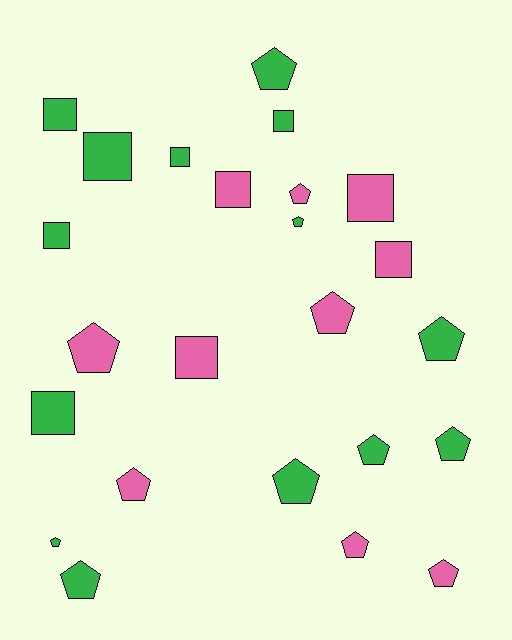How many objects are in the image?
There are 24 objects.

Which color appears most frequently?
Green, with 14 objects.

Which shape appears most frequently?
Pentagon, with 14 objects.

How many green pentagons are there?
There are 8 green pentagons.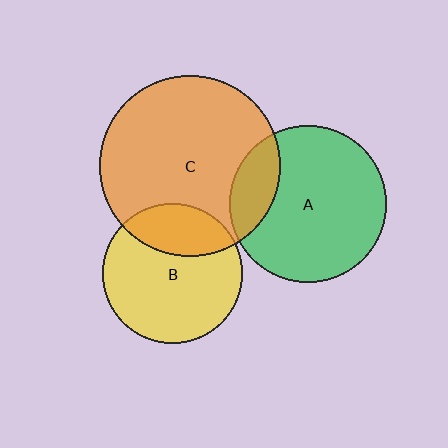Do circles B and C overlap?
Yes.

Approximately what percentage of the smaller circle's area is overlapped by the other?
Approximately 25%.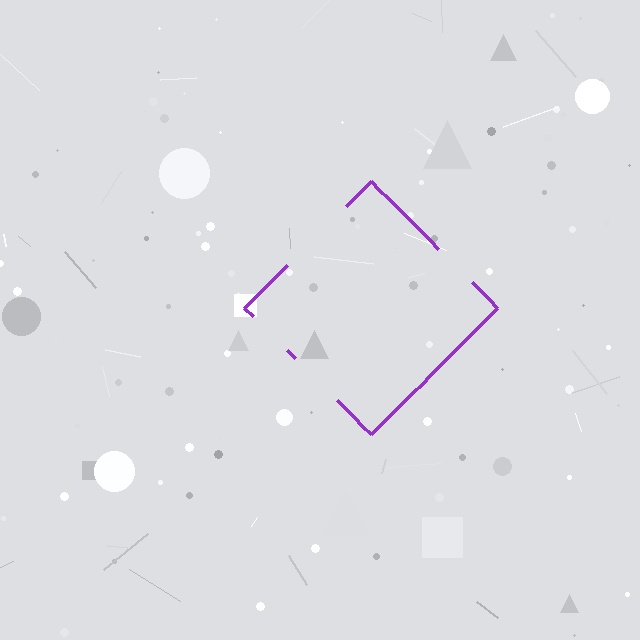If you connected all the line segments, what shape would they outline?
They would outline a diamond.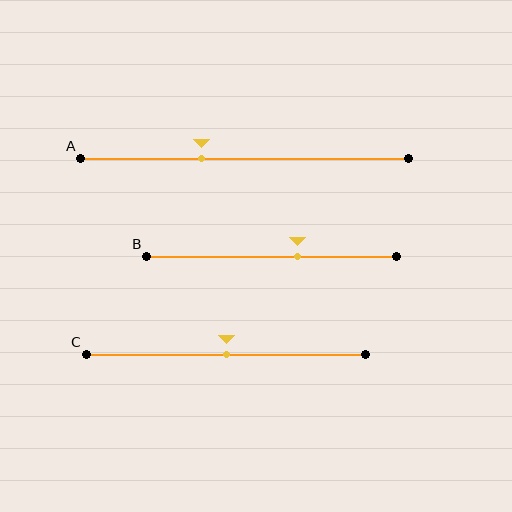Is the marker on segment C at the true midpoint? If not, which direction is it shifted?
Yes, the marker on segment C is at the true midpoint.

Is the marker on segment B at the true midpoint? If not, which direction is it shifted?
No, the marker on segment B is shifted to the right by about 10% of the segment length.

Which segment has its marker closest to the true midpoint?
Segment C has its marker closest to the true midpoint.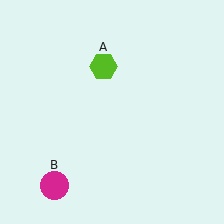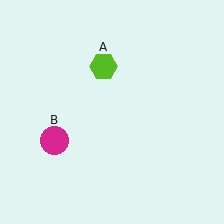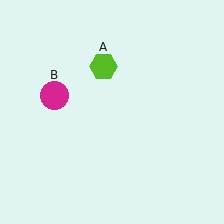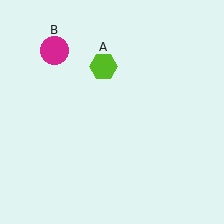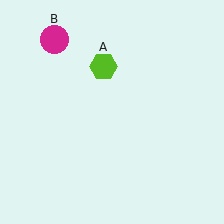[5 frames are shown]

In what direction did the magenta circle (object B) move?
The magenta circle (object B) moved up.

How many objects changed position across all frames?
1 object changed position: magenta circle (object B).